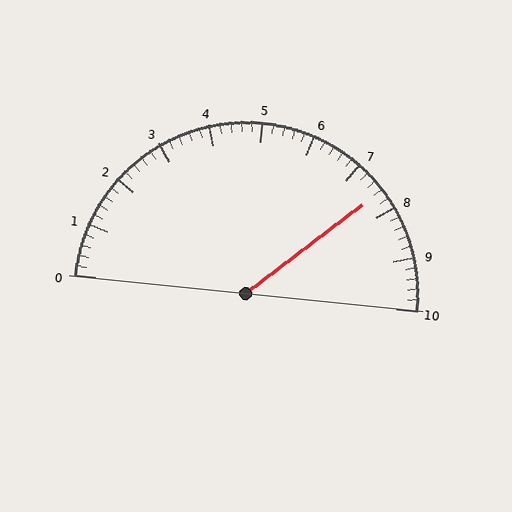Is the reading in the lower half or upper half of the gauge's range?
The reading is in the upper half of the range (0 to 10).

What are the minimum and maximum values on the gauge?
The gauge ranges from 0 to 10.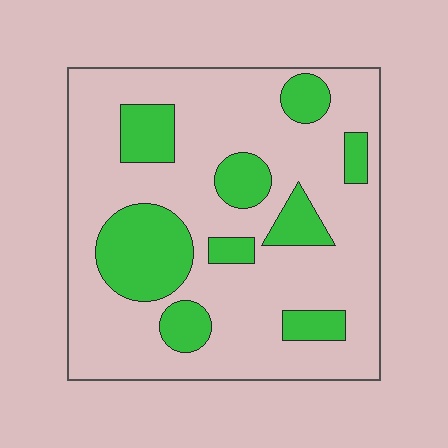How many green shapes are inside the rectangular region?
9.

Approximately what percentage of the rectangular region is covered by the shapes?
Approximately 25%.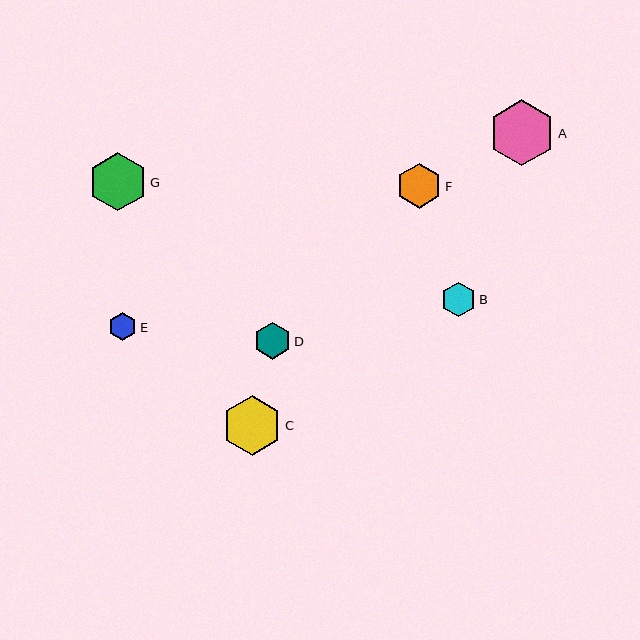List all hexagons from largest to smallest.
From largest to smallest: A, C, G, F, D, B, E.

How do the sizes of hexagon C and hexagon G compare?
Hexagon C and hexagon G are approximately the same size.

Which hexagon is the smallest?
Hexagon E is the smallest with a size of approximately 28 pixels.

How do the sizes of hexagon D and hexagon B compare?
Hexagon D and hexagon B are approximately the same size.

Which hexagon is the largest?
Hexagon A is the largest with a size of approximately 66 pixels.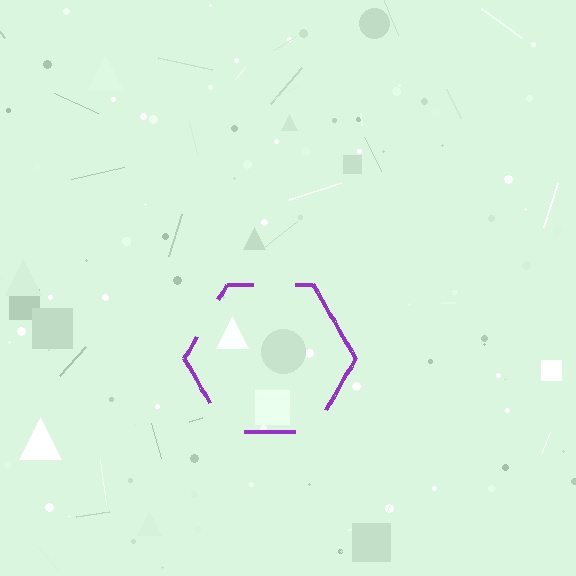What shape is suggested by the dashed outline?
The dashed outline suggests a hexagon.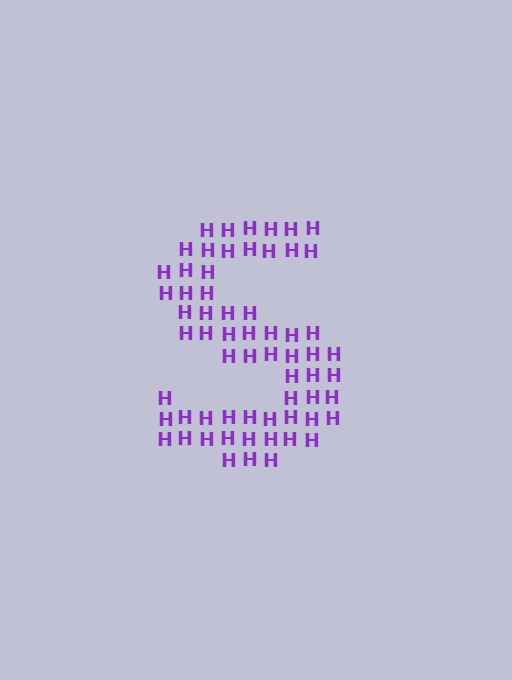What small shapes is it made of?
It is made of small letter H's.